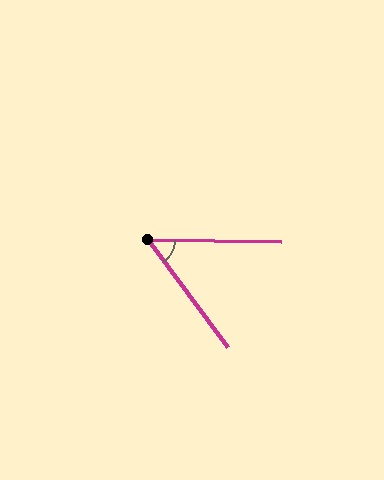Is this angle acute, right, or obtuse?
It is acute.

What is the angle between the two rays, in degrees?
Approximately 53 degrees.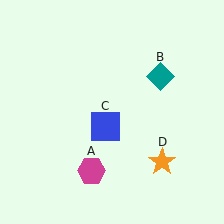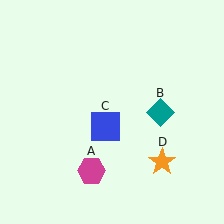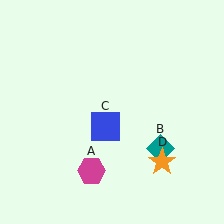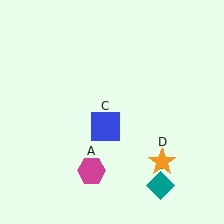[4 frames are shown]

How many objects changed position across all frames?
1 object changed position: teal diamond (object B).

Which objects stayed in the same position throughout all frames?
Magenta hexagon (object A) and blue square (object C) and orange star (object D) remained stationary.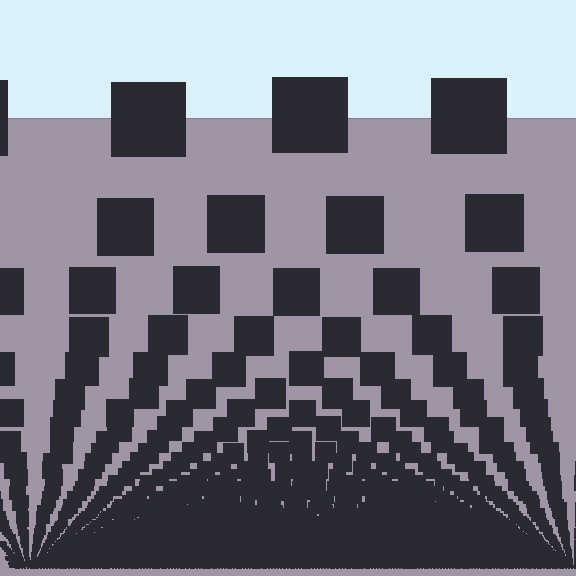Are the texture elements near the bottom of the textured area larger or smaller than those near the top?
Smaller. The gradient is inverted — elements near the bottom are smaller and denser.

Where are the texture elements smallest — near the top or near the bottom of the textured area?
Near the bottom.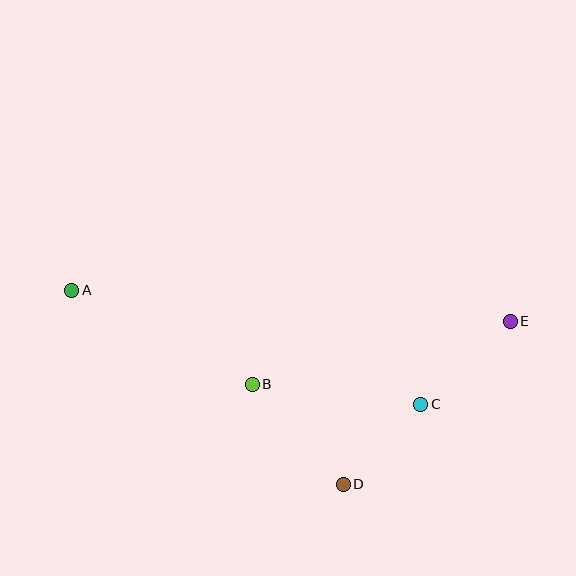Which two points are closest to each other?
Points C and D are closest to each other.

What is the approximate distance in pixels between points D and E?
The distance between D and E is approximately 234 pixels.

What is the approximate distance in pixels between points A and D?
The distance between A and D is approximately 334 pixels.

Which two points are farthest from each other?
Points A and E are farthest from each other.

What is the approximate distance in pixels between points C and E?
The distance between C and E is approximately 122 pixels.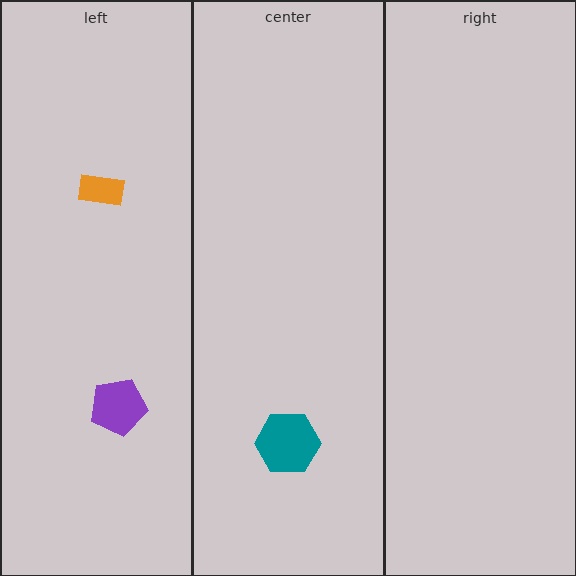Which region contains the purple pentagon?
The left region.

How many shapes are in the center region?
1.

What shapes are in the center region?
The teal hexagon.